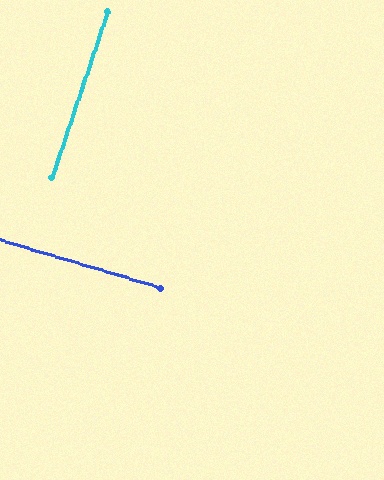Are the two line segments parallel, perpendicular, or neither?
Perpendicular — they meet at approximately 88°.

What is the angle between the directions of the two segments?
Approximately 88 degrees.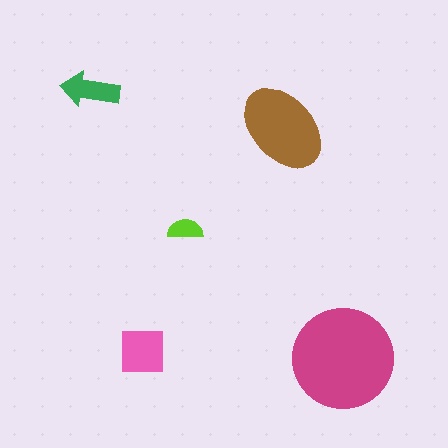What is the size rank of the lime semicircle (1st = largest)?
5th.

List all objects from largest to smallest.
The magenta circle, the brown ellipse, the pink square, the green arrow, the lime semicircle.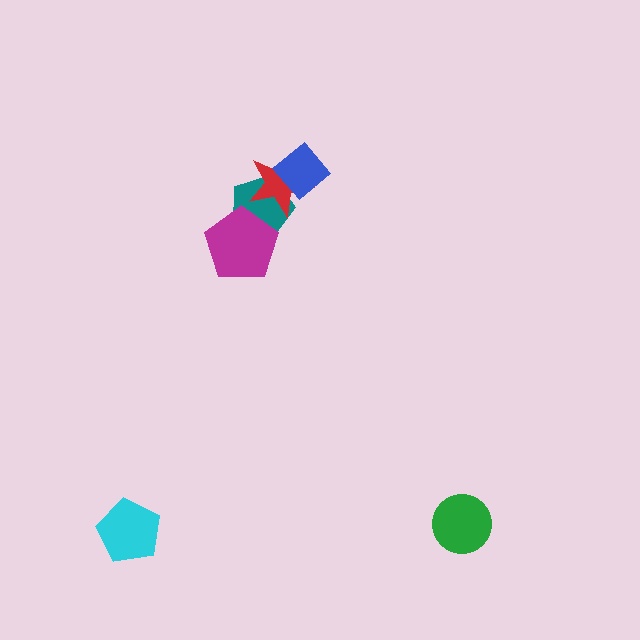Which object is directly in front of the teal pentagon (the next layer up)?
The red star is directly in front of the teal pentagon.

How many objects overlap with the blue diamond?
2 objects overlap with the blue diamond.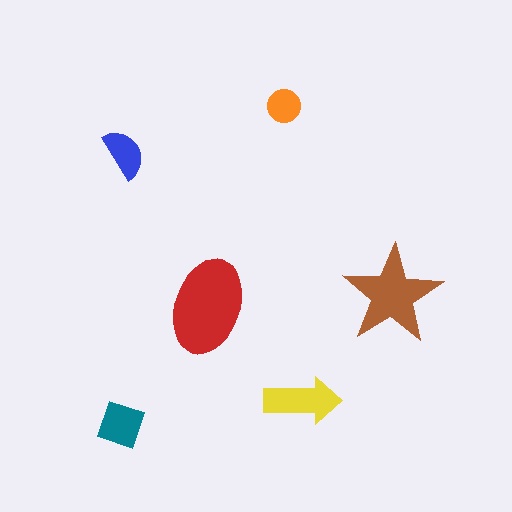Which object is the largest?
The red ellipse.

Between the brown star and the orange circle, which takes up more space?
The brown star.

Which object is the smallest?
The orange circle.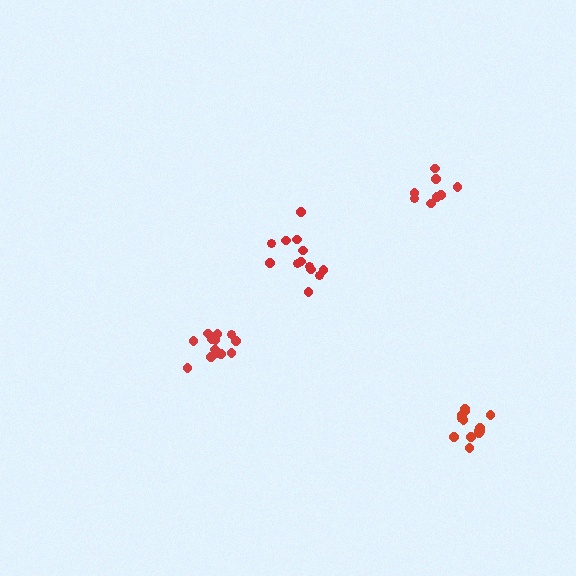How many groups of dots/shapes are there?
There are 4 groups.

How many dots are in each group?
Group 1: 13 dots, Group 2: 8 dots, Group 3: 13 dots, Group 4: 13 dots (47 total).